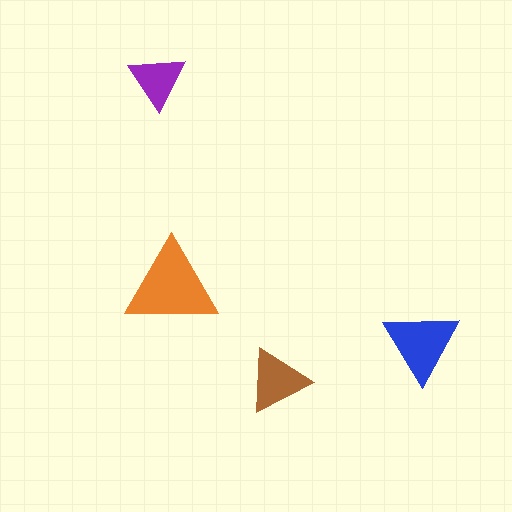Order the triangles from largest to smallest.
the orange one, the blue one, the brown one, the purple one.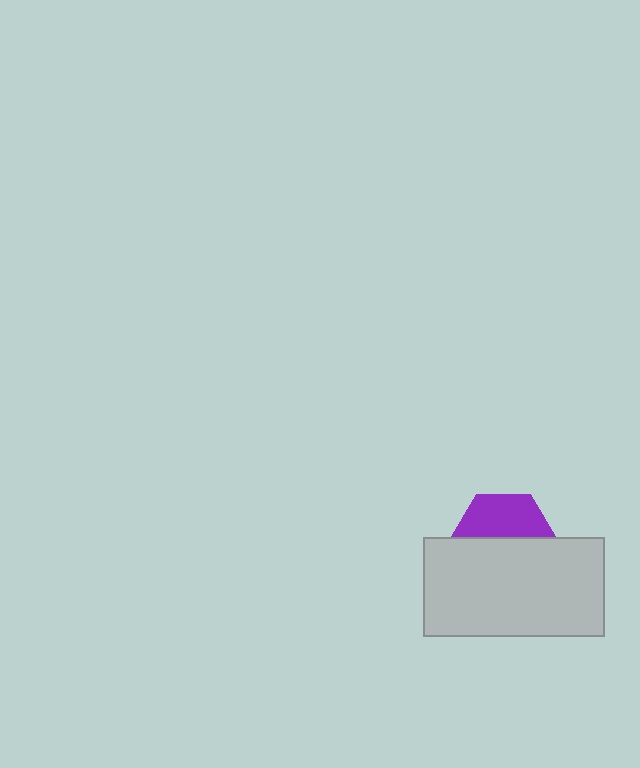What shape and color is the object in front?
The object in front is a light gray rectangle.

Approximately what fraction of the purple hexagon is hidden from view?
Roughly 55% of the purple hexagon is hidden behind the light gray rectangle.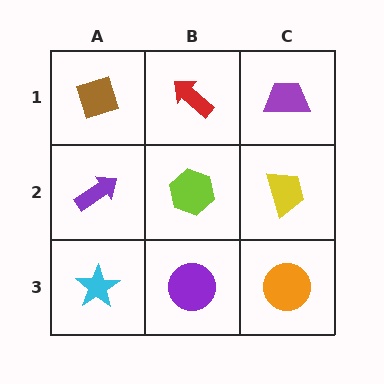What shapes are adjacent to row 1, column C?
A yellow trapezoid (row 2, column C), a red arrow (row 1, column B).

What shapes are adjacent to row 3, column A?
A purple arrow (row 2, column A), a purple circle (row 3, column B).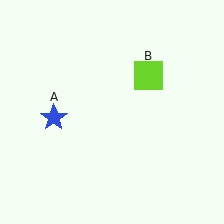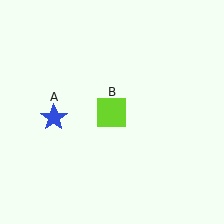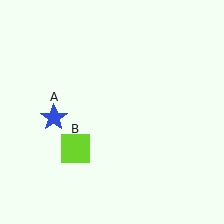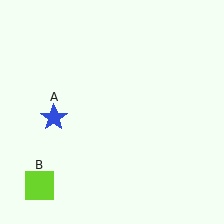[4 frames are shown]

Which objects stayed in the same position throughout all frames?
Blue star (object A) remained stationary.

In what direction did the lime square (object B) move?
The lime square (object B) moved down and to the left.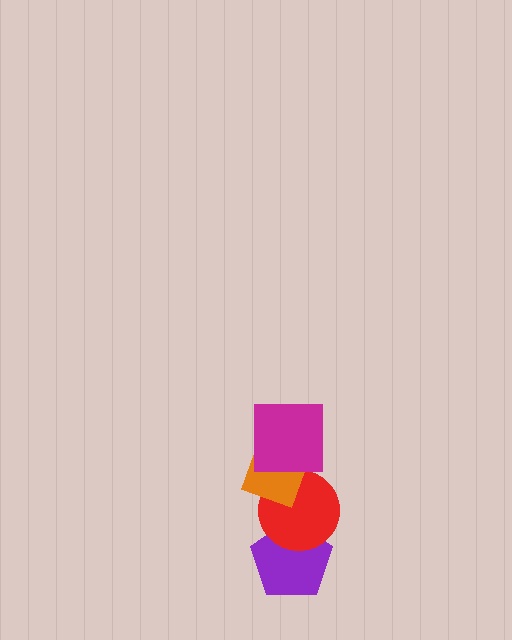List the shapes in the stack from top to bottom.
From top to bottom: the magenta square, the orange diamond, the red circle, the purple pentagon.